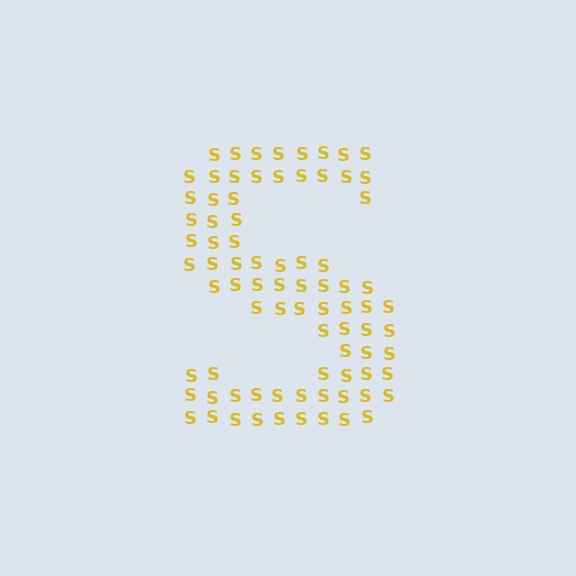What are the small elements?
The small elements are letter S's.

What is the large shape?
The large shape is the letter S.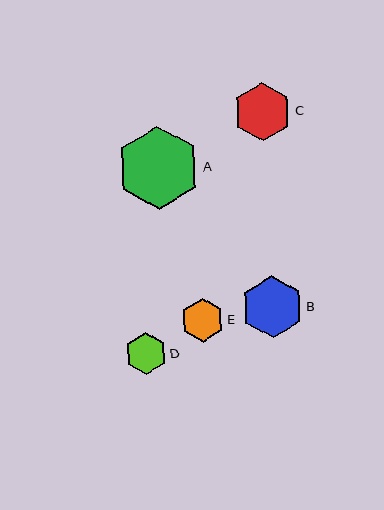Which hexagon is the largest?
Hexagon A is the largest with a size of approximately 83 pixels.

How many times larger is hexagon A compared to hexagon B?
Hexagon A is approximately 1.3 times the size of hexagon B.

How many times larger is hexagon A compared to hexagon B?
Hexagon A is approximately 1.3 times the size of hexagon B.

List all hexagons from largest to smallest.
From largest to smallest: A, B, C, E, D.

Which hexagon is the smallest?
Hexagon D is the smallest with a size of approximately 42 pixels.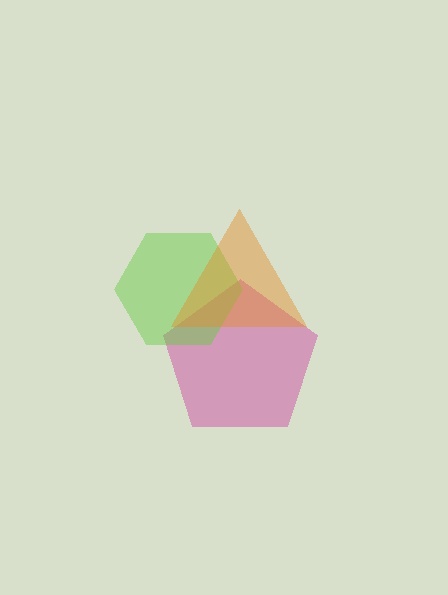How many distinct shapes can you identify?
There are 3 distinct shapes: a magenta pentagon, a lime hexagon, an orange triangle.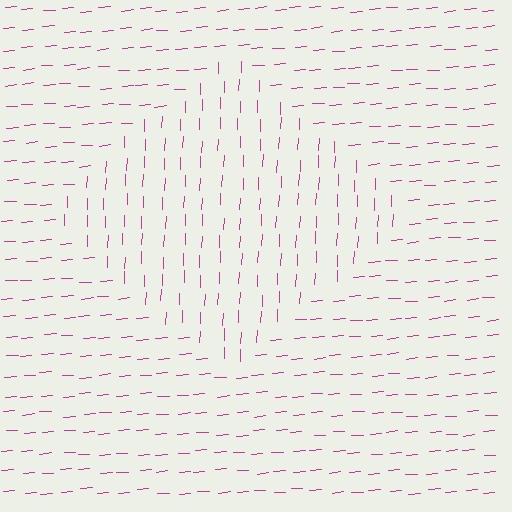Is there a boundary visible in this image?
Yes, there is a texture boundary formed by a change in line orientation.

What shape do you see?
I see a diamond.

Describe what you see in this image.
The image is filled with small magenta line segments. A diamond region in the image has lines oriented differently from the surrounding lines, creating a visible texture boundary.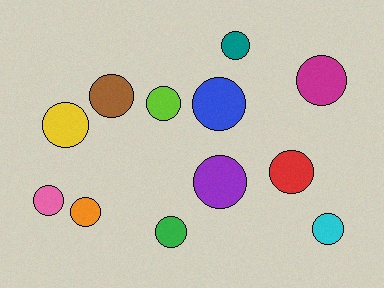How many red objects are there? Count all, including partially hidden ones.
There is 1 red object.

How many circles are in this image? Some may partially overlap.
There are 12 circles.